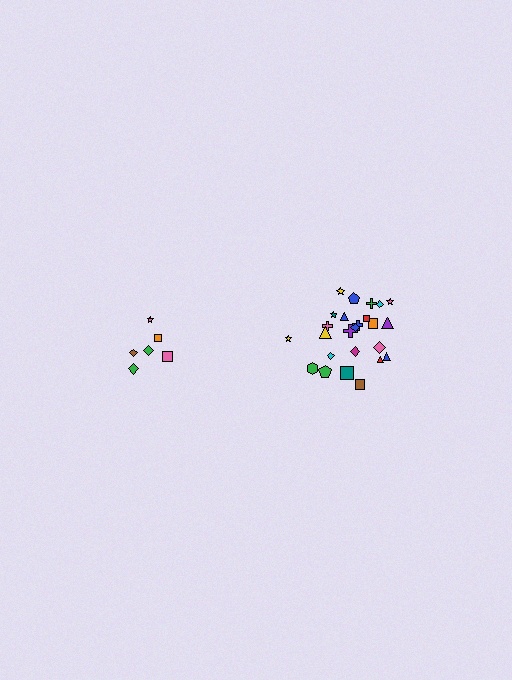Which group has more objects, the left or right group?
The right group.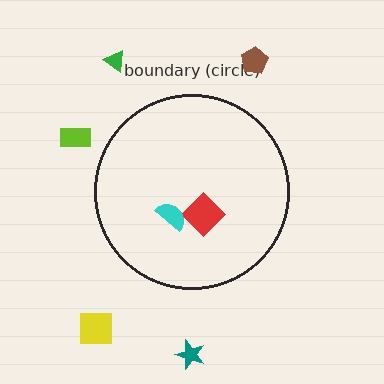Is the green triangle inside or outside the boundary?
Outside.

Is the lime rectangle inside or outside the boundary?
Outside.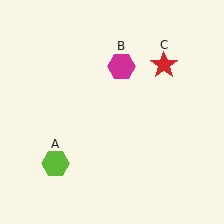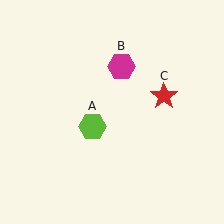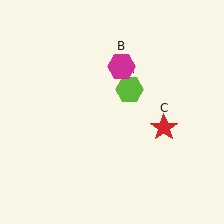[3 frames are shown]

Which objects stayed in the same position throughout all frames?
Magenta hexagon (object B) remained stationary.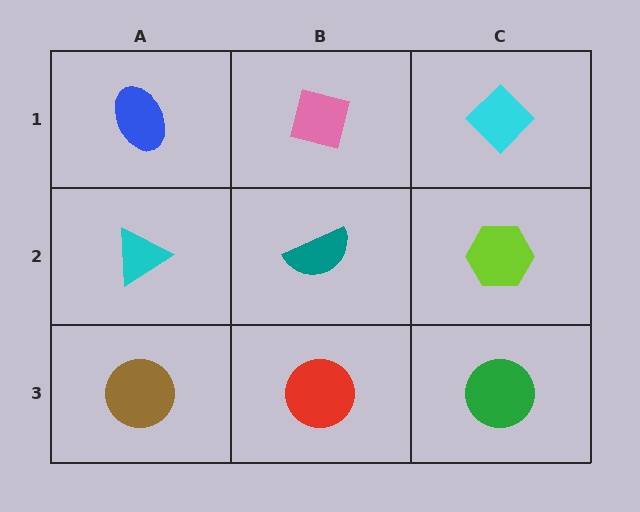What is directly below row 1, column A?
A cyan triangle.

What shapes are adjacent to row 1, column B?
A teal semicircle (row 2, column B), a blue ellipse (row 1, column A), a cyan diamond (row 1, column C).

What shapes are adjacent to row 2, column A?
A blue ellipse (row 1, column A), a brown circle (row 3, column A), a teal semicircle (row 2, column B).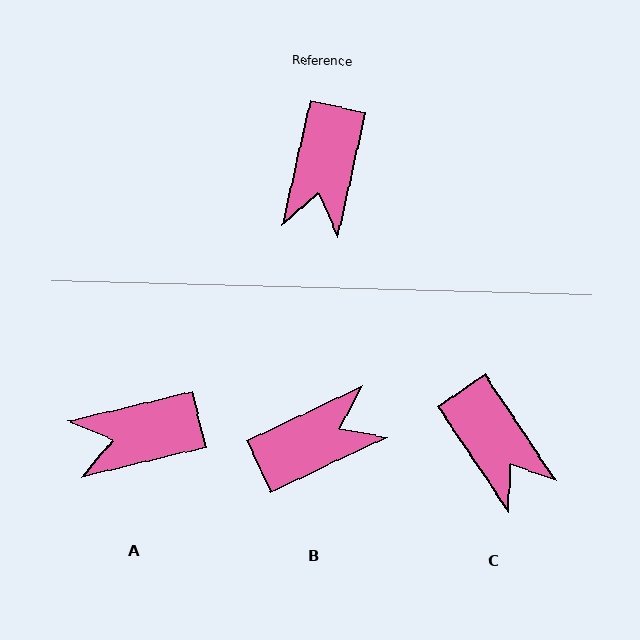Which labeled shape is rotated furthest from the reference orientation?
B, about 128 degrees away.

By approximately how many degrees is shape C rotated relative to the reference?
Approximately 47 degrees counter-clockwise.